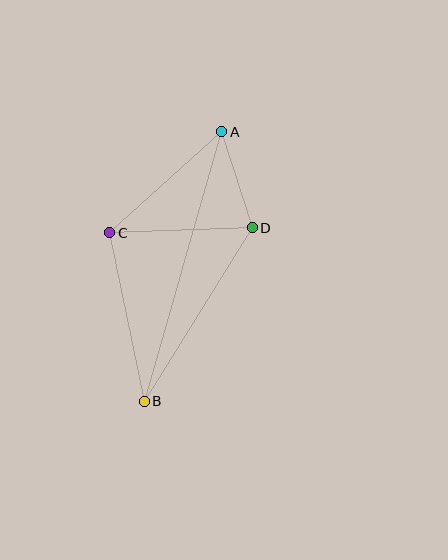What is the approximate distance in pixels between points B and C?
The distance between B and C is approximately 172 pixels.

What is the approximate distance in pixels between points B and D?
The distance between B and D is approximately 205 pixels.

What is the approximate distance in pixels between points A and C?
The distance between A and C is approximately 151 pixels.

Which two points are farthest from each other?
Points A and B are farthest from each other.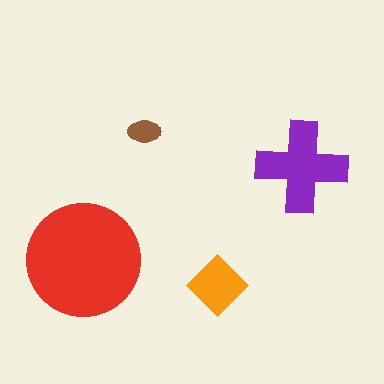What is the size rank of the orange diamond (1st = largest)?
3rd.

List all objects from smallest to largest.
The brown ellipse, the orange diamond, the purple cross, the red circle.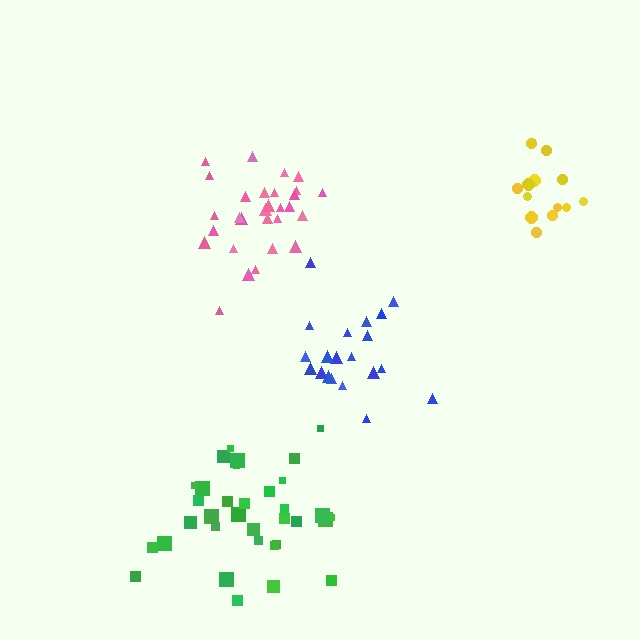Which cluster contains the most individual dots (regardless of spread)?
Green (34).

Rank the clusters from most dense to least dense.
yellow, pink, green, blue.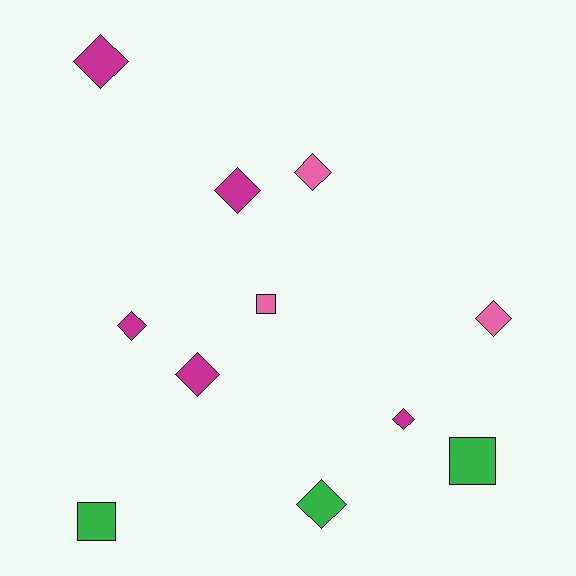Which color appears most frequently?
Magenta, with 5 objects.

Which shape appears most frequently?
Diamond, with 8 objects.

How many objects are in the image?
There are 11 objects.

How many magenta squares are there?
There are no magenta squares.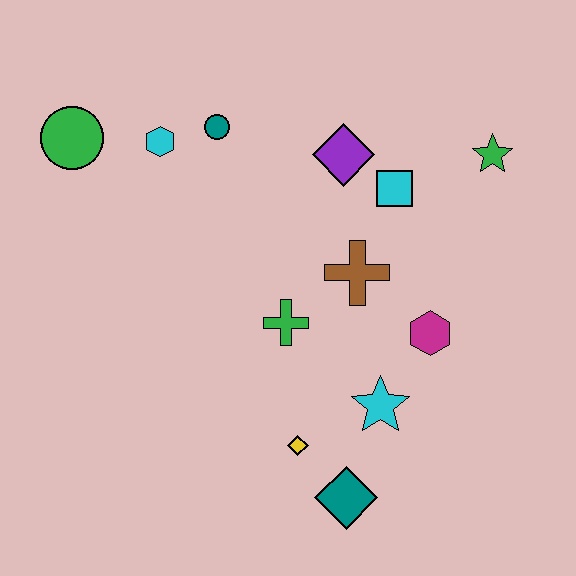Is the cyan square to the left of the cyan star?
No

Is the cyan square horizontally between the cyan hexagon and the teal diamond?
No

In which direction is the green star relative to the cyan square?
The green star is to the right of the cyan square.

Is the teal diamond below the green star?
Yes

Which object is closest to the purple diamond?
The cyan square is closest to the purple diamond.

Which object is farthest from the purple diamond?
The teal diamond is farthest from the purple diamond.